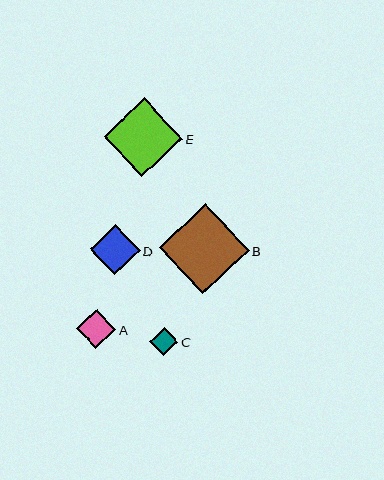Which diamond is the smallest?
Diamond C is the smallest with a size of approximately 29 pixels.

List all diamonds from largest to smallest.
From largest to smallest: B, E, D, A, C.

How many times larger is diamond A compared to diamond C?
Diamond A is approximately 1.4 times the size of diamond C.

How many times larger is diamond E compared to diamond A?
Diamond E is approximately 2.0 times the size of diamond A.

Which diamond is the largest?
Diamond B is the largest with a size of approximately 90 pixels.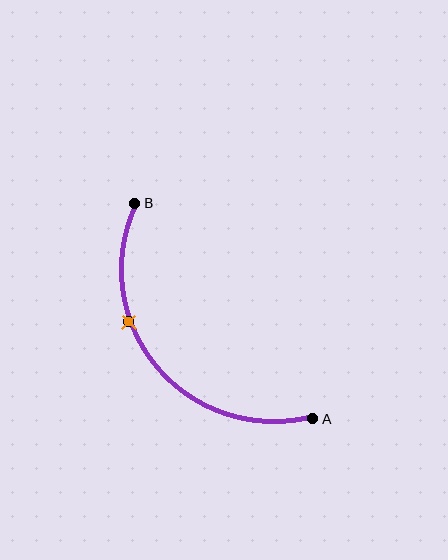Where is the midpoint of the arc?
The arc midpoint is the point on the curve farthest from the straight line joining A and B. It sits below and to the left of that line.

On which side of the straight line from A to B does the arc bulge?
The arc bulges below and to the left of the straight line connecting A and B.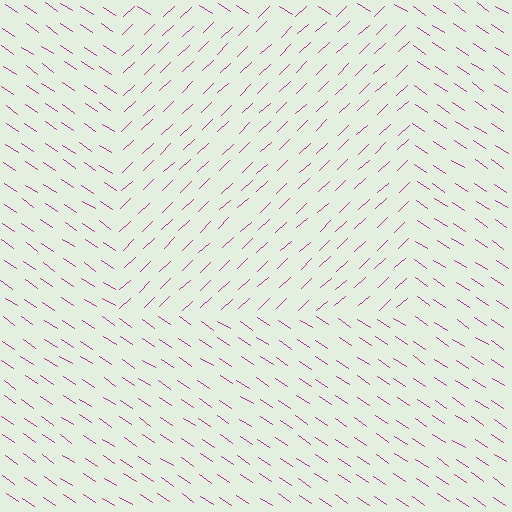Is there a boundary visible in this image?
Yes, there is a texture boundary formed by a change in line orientation.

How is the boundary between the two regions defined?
The boundary is defined purely by a change in line orientation (approximately 77 degrees difference). All lines are the same color and thickness.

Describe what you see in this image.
The image is filled with small magenta line segments. A rectangle region in the image has lines oriented differently from the surrounding lines, creating a visible texture boundary.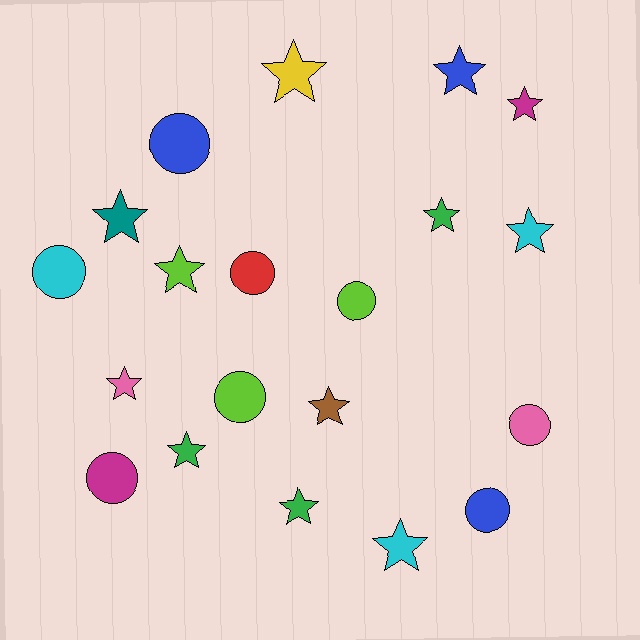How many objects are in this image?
There are 20 objects.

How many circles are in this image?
There are 8 circles.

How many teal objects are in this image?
There is 1 teal object.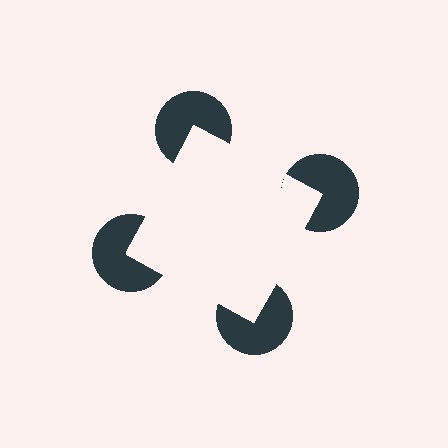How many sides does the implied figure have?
4 sides.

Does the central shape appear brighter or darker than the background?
It typically appears slightly brighter than the background, even though no actual brightness change is drawn.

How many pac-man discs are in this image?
There are 4 — one at each vertex of the illusory square.